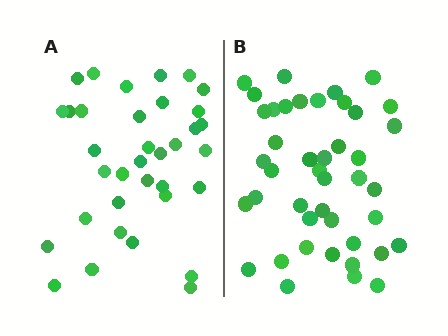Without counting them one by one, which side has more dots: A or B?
Region B (the right region) has more dots.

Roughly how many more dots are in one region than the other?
Region B has roughly 8 or so more dots than region A.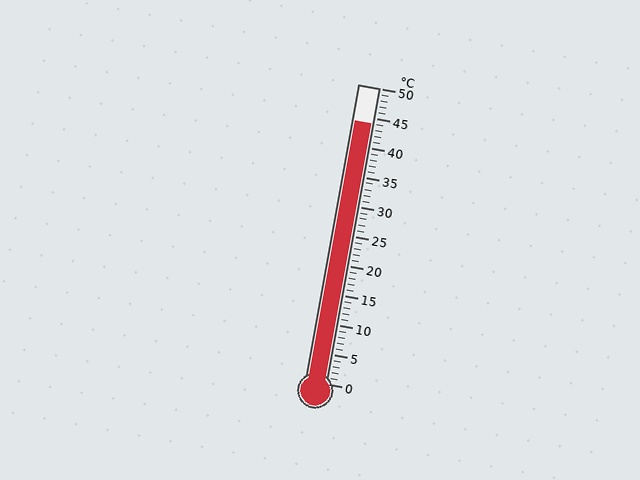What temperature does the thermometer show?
The thermometer shows approximately 44°C.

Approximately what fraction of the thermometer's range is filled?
The thermometer is filled to approximately 90% of its range.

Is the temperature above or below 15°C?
The temperature is above 15°C.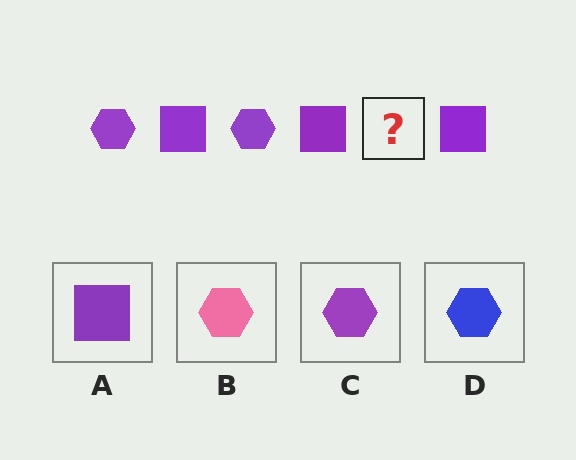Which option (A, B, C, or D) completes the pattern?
C.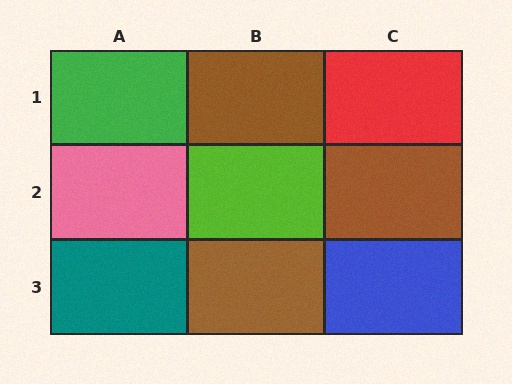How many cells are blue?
1 cell is blue.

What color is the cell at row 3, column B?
Brown.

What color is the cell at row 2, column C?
Brown.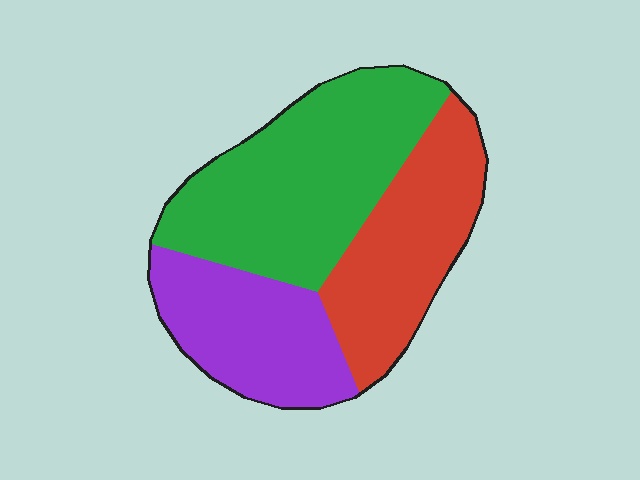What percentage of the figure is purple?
Purple covers 26% of the figure.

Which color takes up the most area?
Green, at roughly 45%.